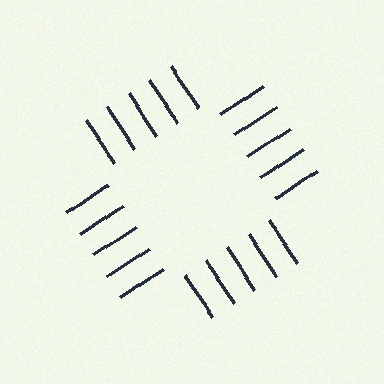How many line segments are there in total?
20 — 5 along each of the 4 edges.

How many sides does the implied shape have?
4 sides — the line-ends trace a square.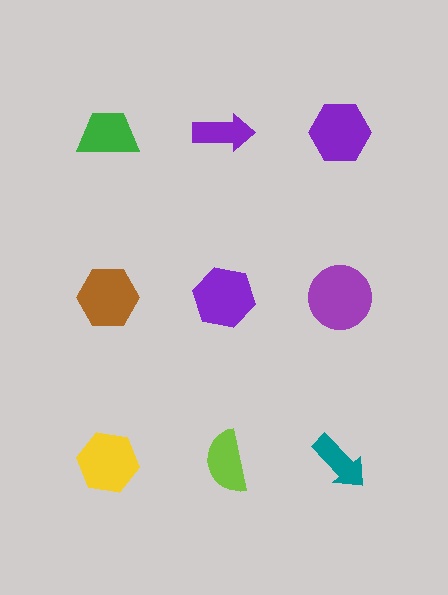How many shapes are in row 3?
3 shapes.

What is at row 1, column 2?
A purple arrow.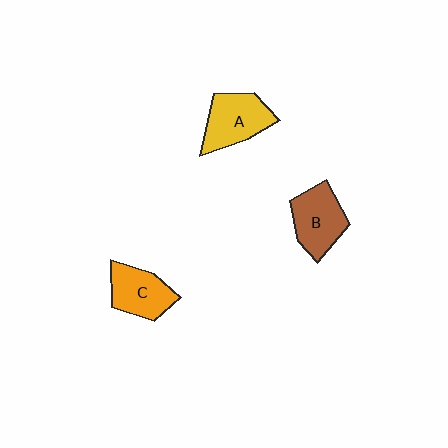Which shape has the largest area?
Shape A (yellow).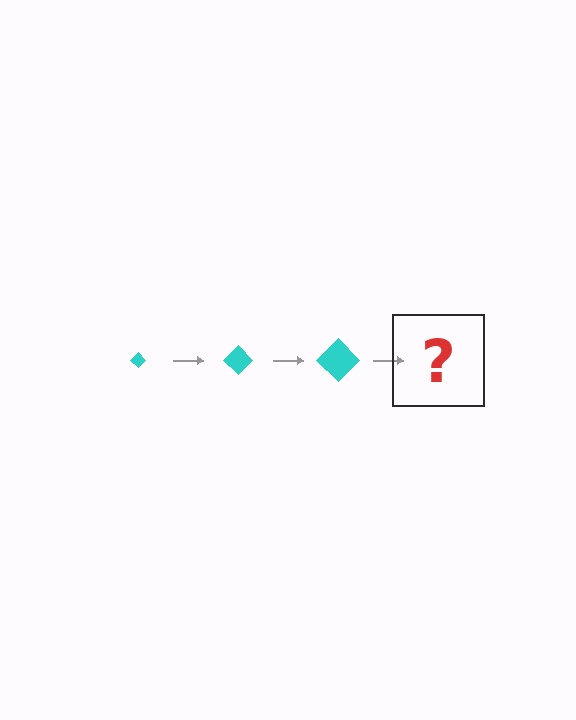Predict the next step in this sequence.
The next step is a cyan diamond, larger than the previous one.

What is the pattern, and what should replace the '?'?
The pattern is that the diamond gets progressively larger each step. The '?' should be a cyan diamond, larger than the previous one.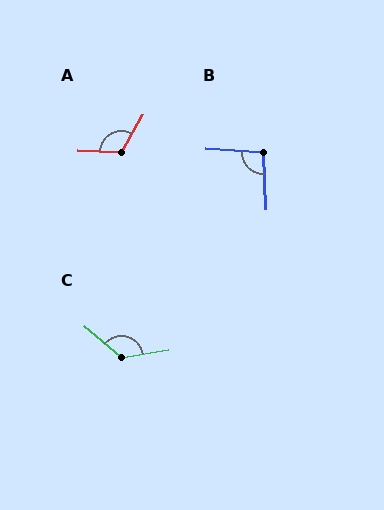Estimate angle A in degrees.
Approximately 116 degrees.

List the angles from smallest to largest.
B (96°), A (116°), C (131°).